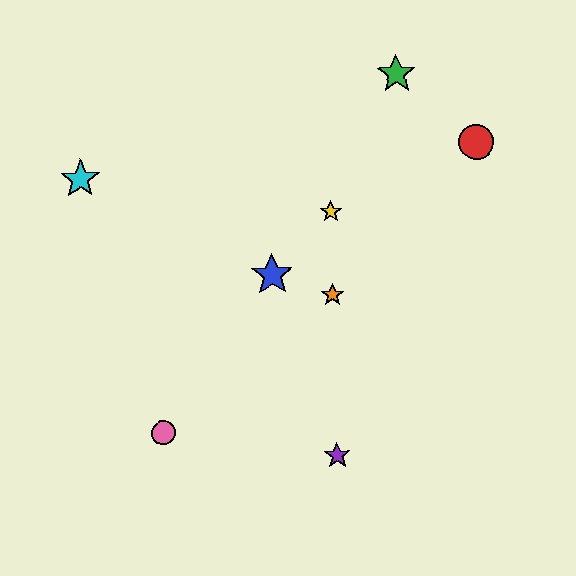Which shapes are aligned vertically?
The yellow star, the purple star, the orange star are aligned vertically.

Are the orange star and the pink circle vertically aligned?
No, the orange star is at x≈333 and the pink circle is at x≈163.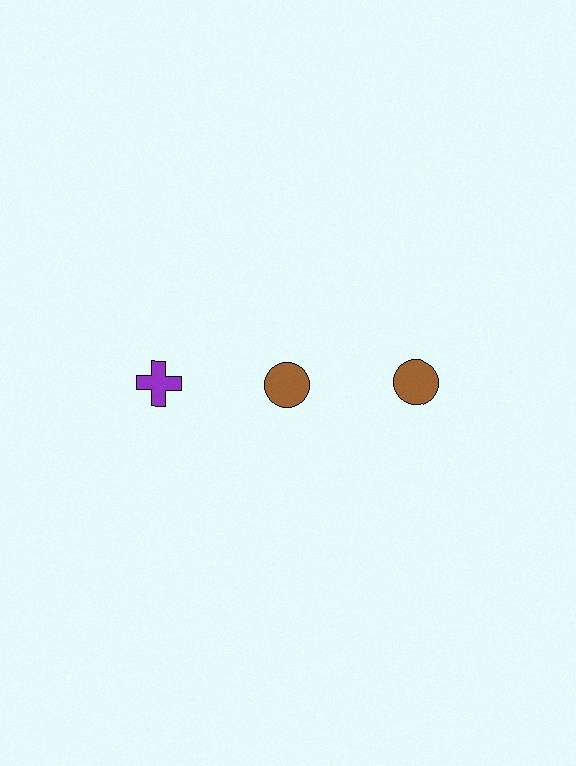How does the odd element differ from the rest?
It differs in both color (purple instead of brown) and shape (cross instead of circle).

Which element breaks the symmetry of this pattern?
The purple cross in the top row, leftmost column breaks the symmetry. All other shapes are brown circles.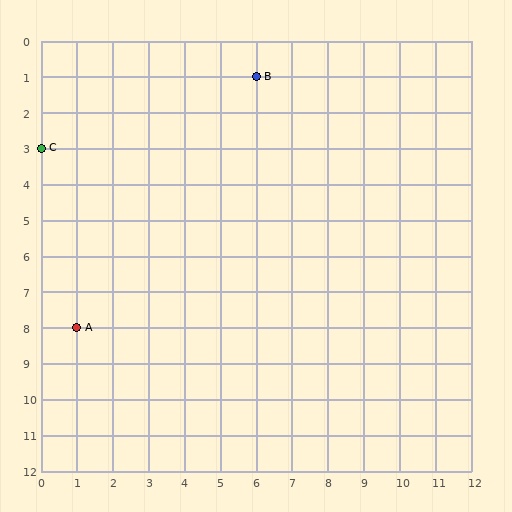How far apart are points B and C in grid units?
Points B and C are 6 columns and 2 rows apart (about 6.3 grid units diagonally).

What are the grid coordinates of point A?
Point A is at grid coordinates (1, 8).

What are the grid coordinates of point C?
Point C is at grid coordinates (0, 3).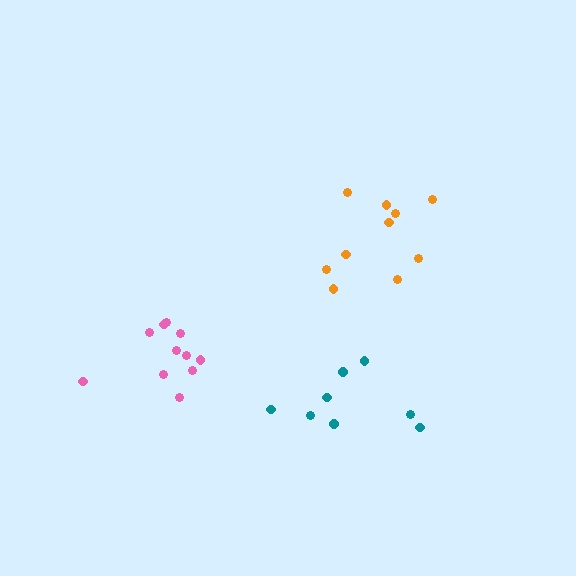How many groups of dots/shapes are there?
There are 3 groups.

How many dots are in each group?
Group 1: 11 dots, Group 2: 8 dots, Group 3: 10 dots (29 total).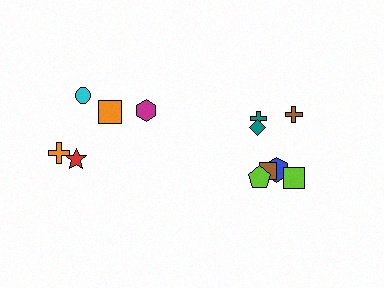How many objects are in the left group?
There are 5 objects.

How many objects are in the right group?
There are 7 objects.